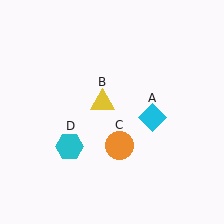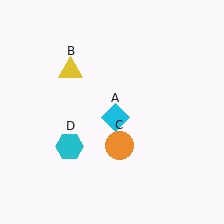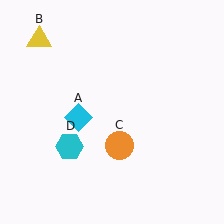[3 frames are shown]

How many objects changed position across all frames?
2 objects changed position: cyan diamond (object A), yellow triangle (object B).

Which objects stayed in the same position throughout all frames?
Orange circle (object C) and cyan hexagon (object D) remained stationary.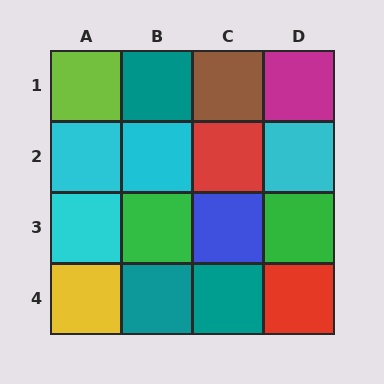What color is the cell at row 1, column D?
Magenta.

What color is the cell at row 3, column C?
Blue.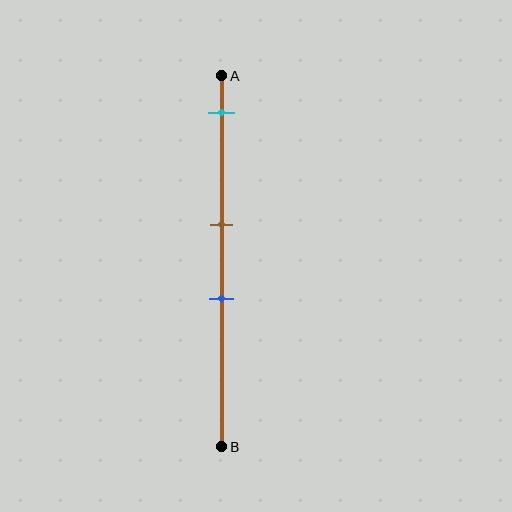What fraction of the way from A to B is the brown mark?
The brown mark is approximately 40% (0.4) of the way from A to B.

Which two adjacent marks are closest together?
The brown and blue marks are the closest adjacent pair.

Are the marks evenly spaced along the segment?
No, the marks are not evenly spaced.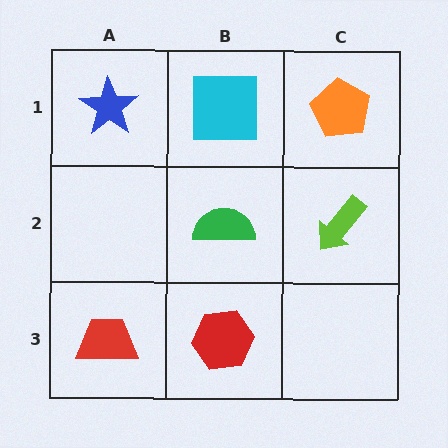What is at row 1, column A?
A blue star.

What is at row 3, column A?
A red trapezoid.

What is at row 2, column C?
A lime arrow.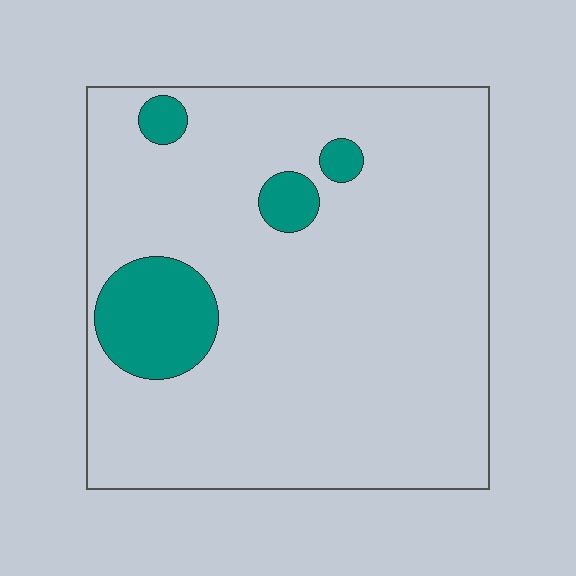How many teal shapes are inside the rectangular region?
4.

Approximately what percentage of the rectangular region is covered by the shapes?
Approximately 10%.